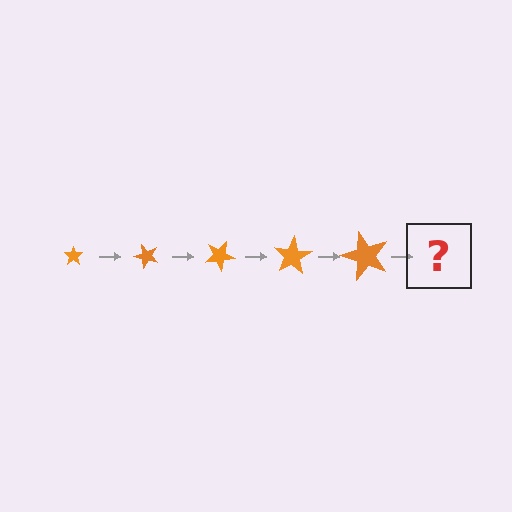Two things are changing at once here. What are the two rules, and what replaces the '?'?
The two rules are that the star grows larger each step and it rotates 50 degrees each step. The '?' should be a star, larger than the previous one and rotated 250 degrees from the start.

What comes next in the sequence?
The next element should be a star, larger than the previous one and rotated 250 degrees from the start.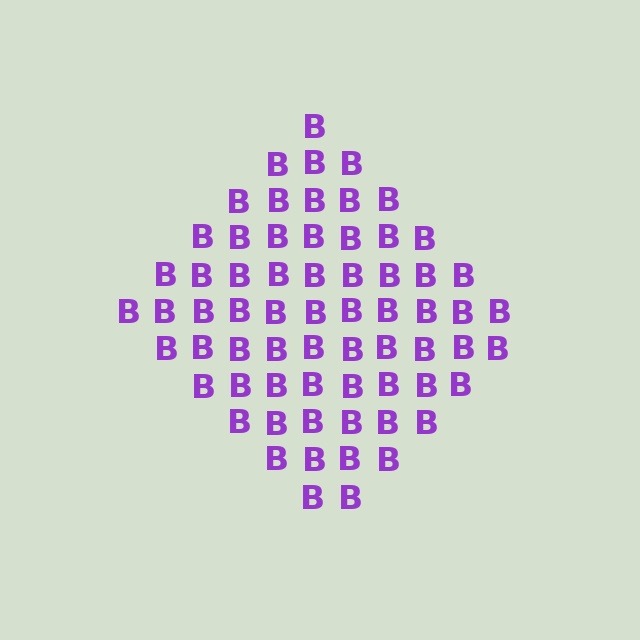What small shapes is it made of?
It is made of small letter B's.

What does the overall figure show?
The overall figure shows a diamond.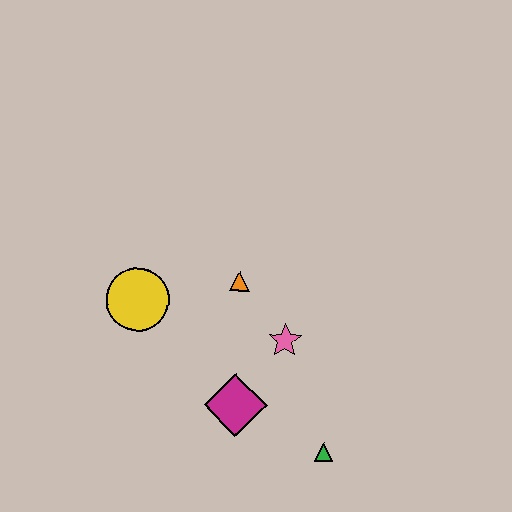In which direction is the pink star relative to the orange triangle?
The pink star is below the orange triangle.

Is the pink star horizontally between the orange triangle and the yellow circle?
No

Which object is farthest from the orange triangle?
The green triangle is farthest from the orange triangle.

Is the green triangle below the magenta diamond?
Yes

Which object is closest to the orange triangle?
The pink star is closest to the orange triangle.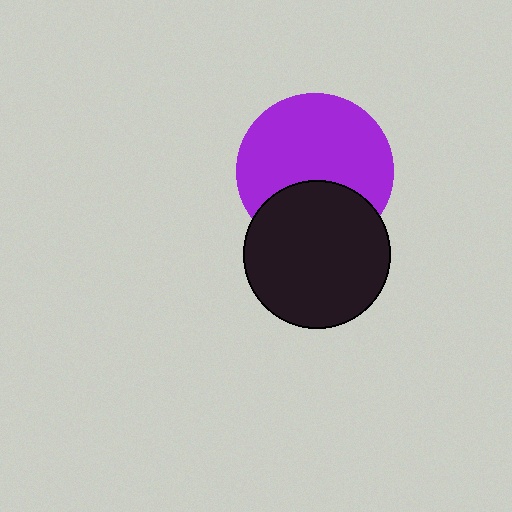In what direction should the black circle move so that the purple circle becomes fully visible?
The black circle should move down. That is the shortest direction to clear the overlap and leave the purple circle fully visible.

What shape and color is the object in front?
The object in front is a black circle.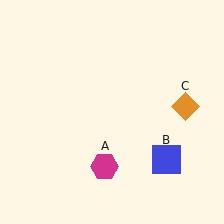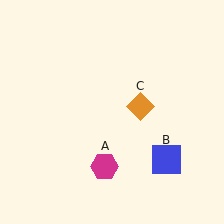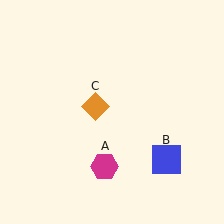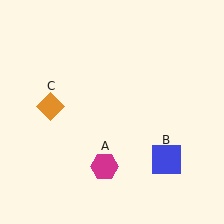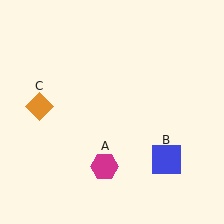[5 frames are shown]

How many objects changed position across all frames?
1 object changed position: orange diamond (object C).